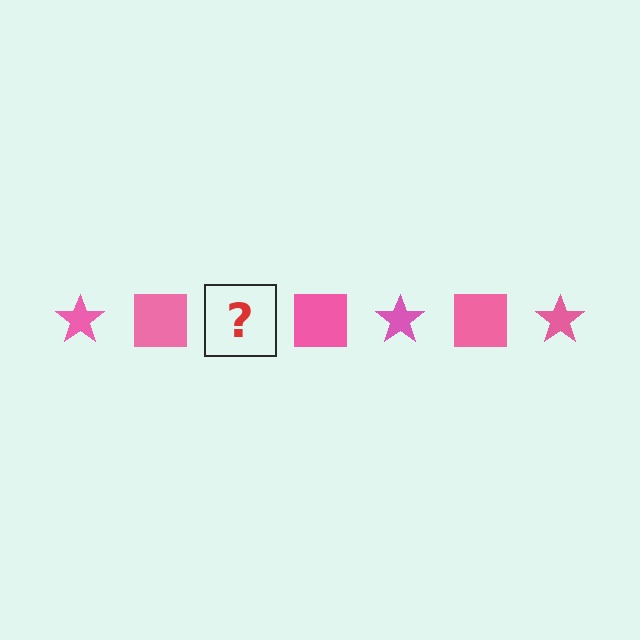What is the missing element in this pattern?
The missing element is a pink star.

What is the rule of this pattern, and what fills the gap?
The rule is that the pattern cycles through star, square shapes in pink. The gap should be filled with a pink star.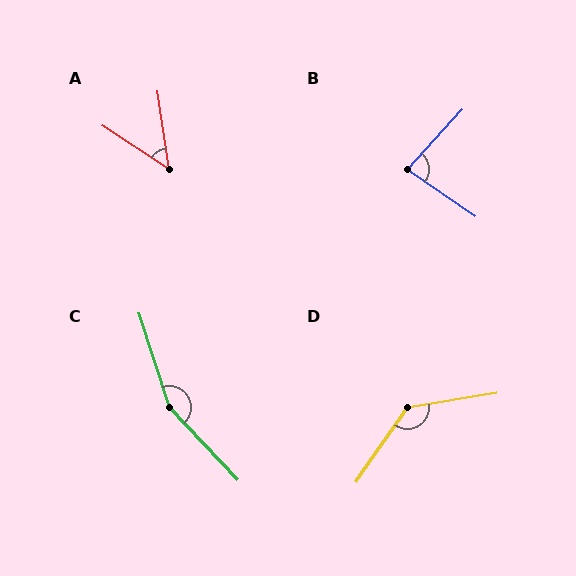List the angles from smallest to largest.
A (48°), B (82°), D (134°), C (155°).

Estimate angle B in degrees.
Approximately 82 degrees.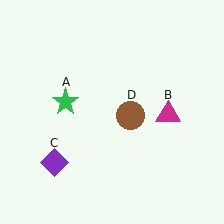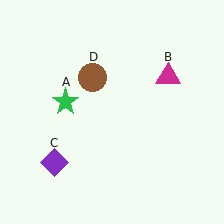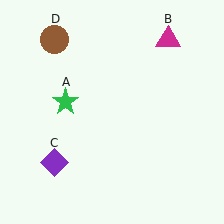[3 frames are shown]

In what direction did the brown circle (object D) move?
The brown circle (object D) moved up and to the left.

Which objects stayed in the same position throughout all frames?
Green star (object A) and purple diamond (object C) remained stationary.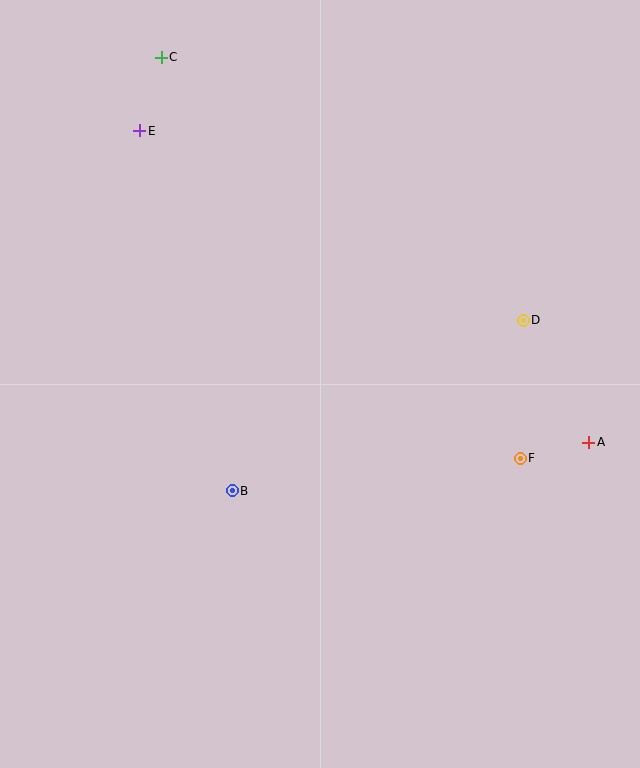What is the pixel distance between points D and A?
The distance between D and A is 138 pixels.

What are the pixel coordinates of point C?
Point C is at (161, 57).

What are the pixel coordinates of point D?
Point D is at (523, 320).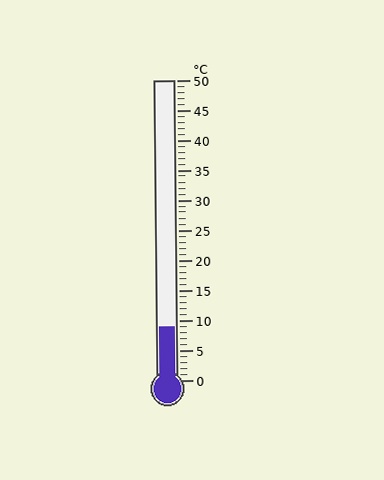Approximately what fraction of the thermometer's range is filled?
The thermometer is filled to approximately 20% of its range.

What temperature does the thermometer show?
The thermometer shows approximately 9°C.